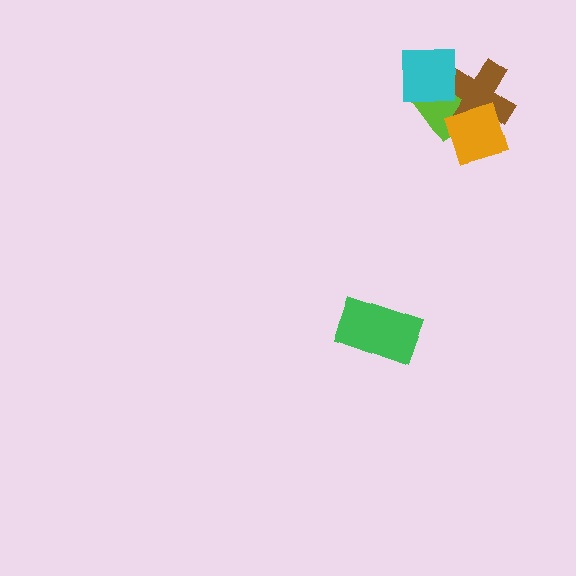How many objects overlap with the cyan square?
2 objects overlap with the cyan square.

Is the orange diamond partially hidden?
No, no other shape covers it.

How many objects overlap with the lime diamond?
3 objects overlap with the lime diamond.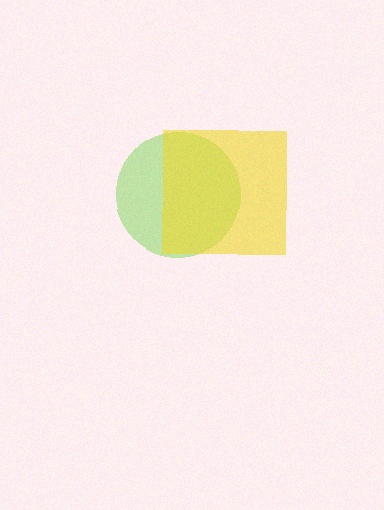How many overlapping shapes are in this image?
There are 2 overlapping shapes in the image.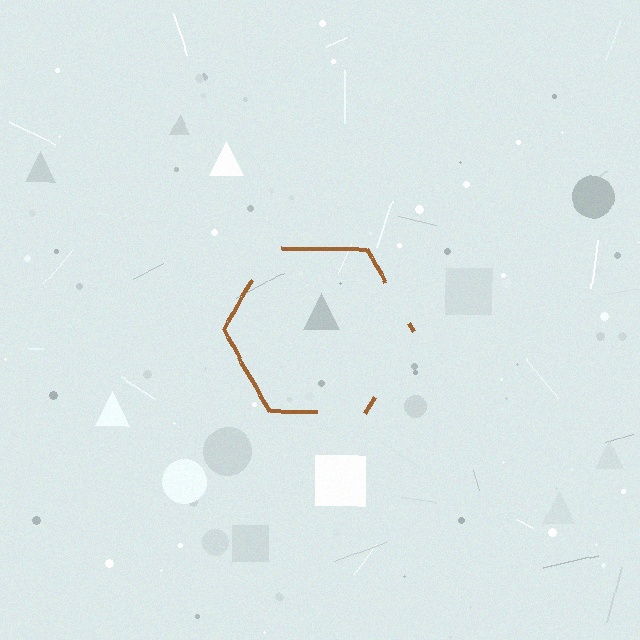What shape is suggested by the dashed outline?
The dashed outline suggests a hexagon.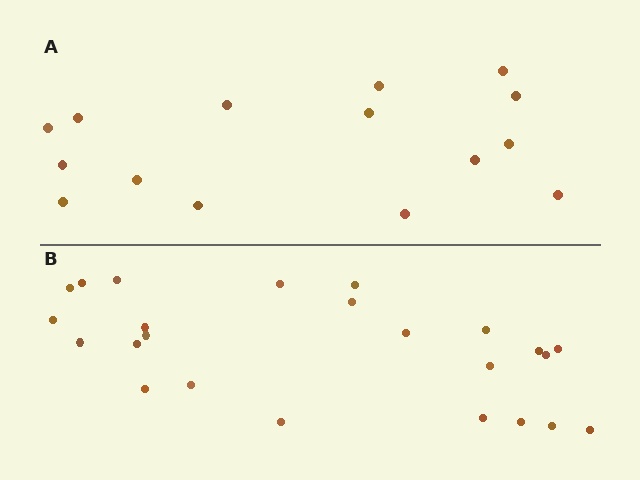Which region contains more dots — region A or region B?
Region B (the bottom region) has more dots.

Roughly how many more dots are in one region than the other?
Region B has roughly 8 or so more dots than region A.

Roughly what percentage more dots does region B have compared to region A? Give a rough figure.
About 60% more.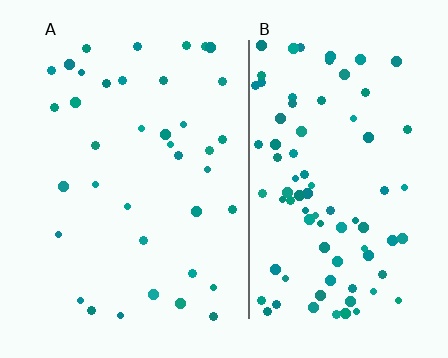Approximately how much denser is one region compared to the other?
Approximately 2.3× — region B over region A.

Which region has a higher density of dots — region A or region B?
B (the right).